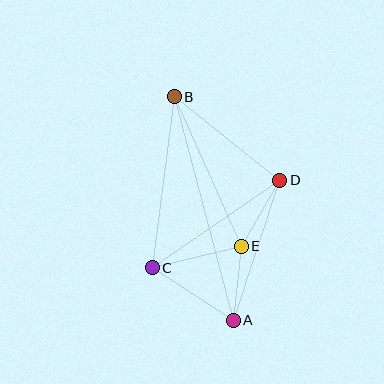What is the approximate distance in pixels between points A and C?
The distance between A and C is approximately 96 pixels.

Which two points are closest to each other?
Points A and E are closest to each other.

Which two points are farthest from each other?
Points A and B are farthest from each other.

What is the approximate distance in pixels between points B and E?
The distance between B and E is approximately 164 pixels.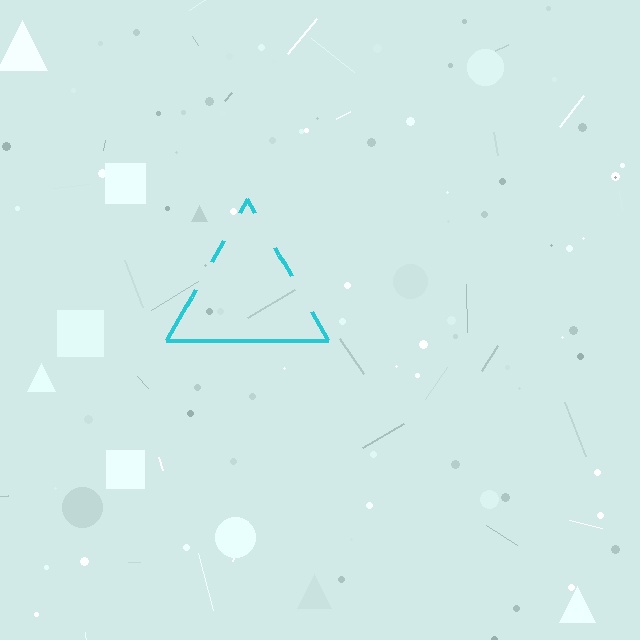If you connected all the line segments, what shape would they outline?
They would outline a triangle.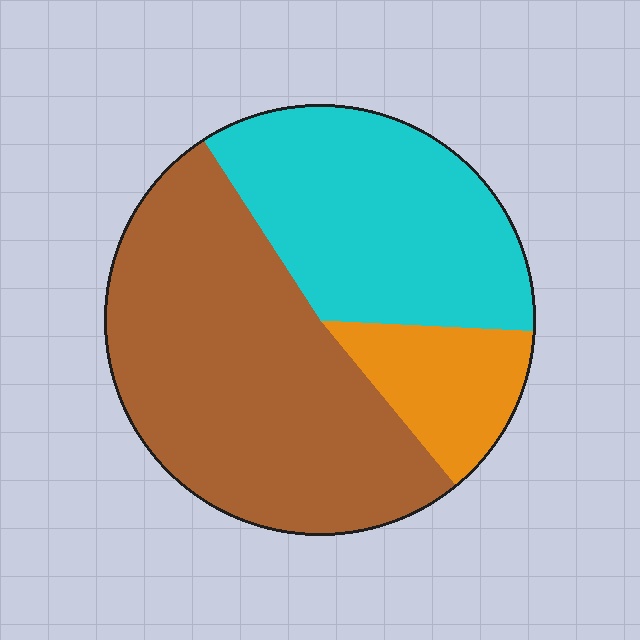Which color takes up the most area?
Brown, at roughly 50%.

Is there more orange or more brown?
Brown.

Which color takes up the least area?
Orange, at roughly 15%.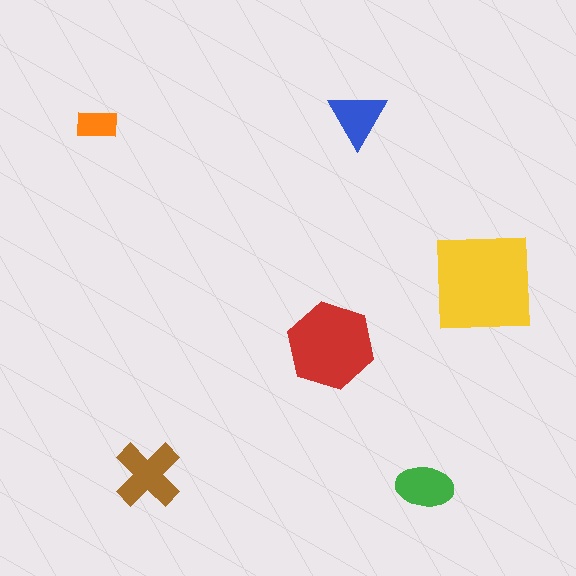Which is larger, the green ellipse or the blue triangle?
The green ellipse.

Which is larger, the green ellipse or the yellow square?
The yellow square.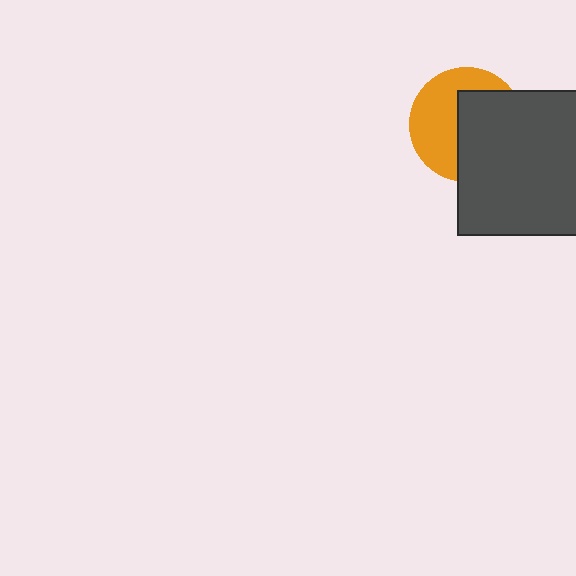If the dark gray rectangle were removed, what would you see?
You would see the complete orange circle.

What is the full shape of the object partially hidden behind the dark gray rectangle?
The partially hidden object is an orange circle.